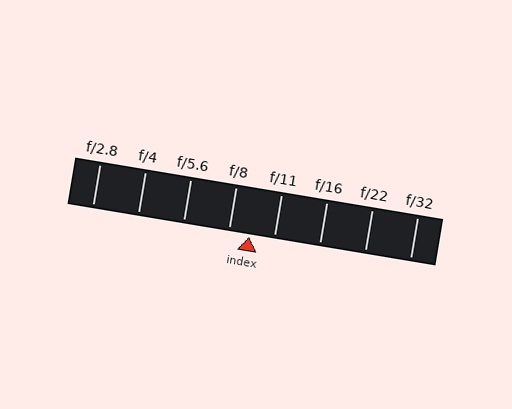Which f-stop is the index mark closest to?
The index mark is closest to f/8.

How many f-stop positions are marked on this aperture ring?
There are 8 f-stop positions marked.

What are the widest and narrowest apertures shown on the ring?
The widest aperture shown is f/2.8 and the narrowest is f/32.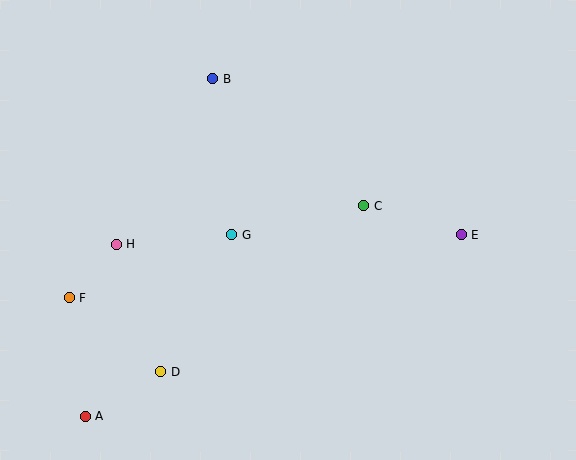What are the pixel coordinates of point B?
Point B is at (213, 79).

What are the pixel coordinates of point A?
Point A is at (85, 416).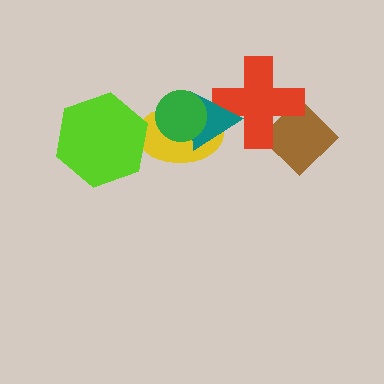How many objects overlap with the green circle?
2 objects overlap with the green circle.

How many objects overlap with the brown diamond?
1 object overlaps with the brown diamond.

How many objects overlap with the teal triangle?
3 objects overlap with the teal triangle.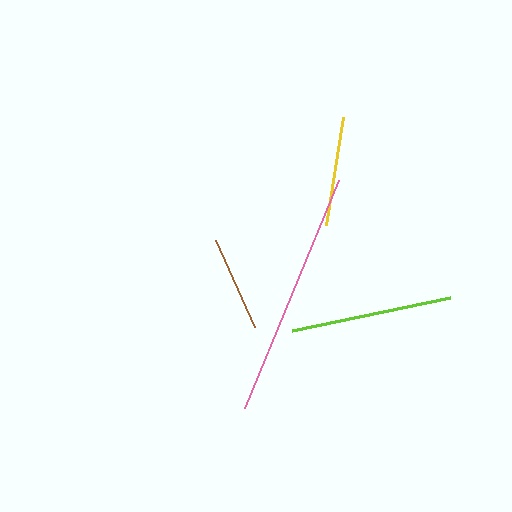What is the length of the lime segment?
The lime segment is approximately 162 pixels long.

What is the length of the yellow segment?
The yellow segment is approximately 110 pixels long.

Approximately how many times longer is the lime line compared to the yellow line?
The lime line is approximately 1.5 times the length of the yellow line.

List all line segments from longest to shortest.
From longest to shortest: pink, lime, yellow, brown.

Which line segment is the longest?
The pink line is the longest at approximately 246 pixels.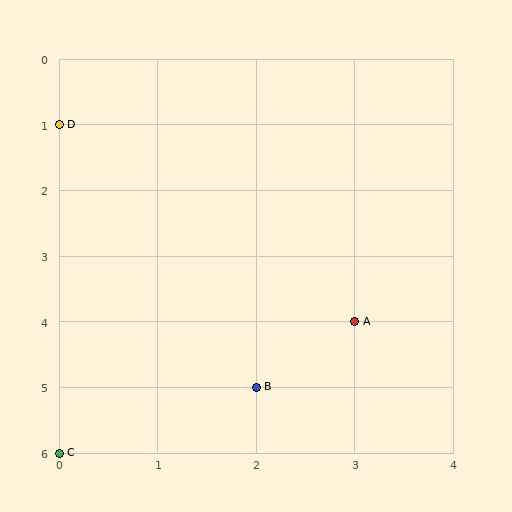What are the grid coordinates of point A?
Point A is at grid coordinates (3, 4).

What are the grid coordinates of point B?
Point B is at grid coordinates (2, 5).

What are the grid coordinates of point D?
Point D is at grid coordinates (0, 1).